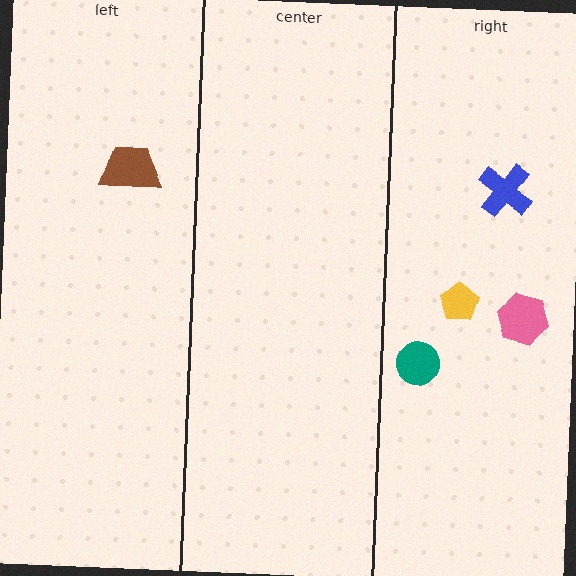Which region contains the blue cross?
The right region.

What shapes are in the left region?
The brown trapezoid.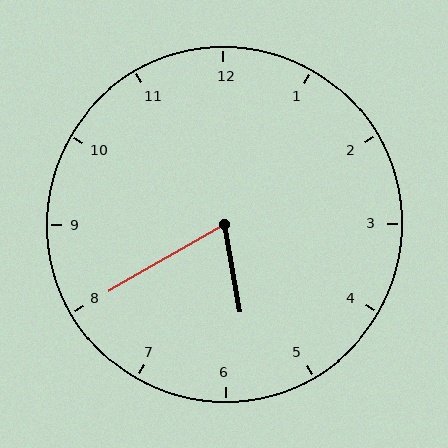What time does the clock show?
5:40.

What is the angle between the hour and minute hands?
Approximately 70 degrees.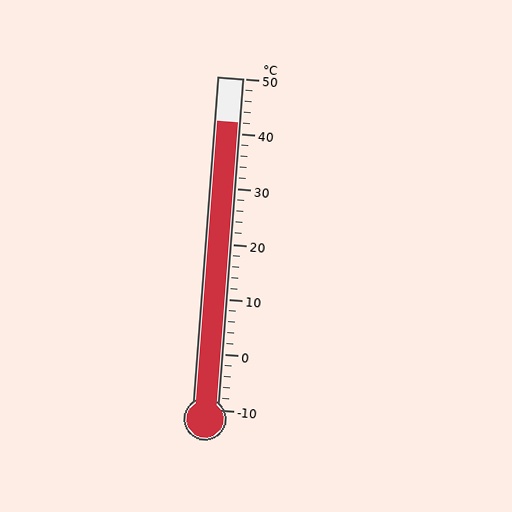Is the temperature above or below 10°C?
The temperature is above 10°C.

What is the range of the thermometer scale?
The thermometer scale ranges from -10°C to 50°C.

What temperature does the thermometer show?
The thermometer shows approximately 42°C.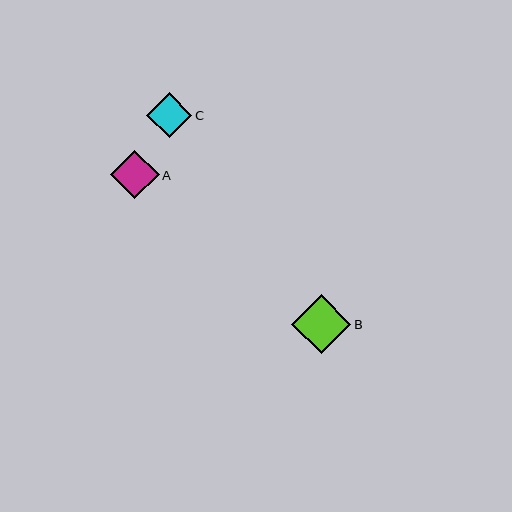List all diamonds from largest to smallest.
From largest to smallest: B, A, C.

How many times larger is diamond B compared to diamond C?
Diamond B is approximately 1.3 times the size of diamond C.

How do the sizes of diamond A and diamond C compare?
Diamond A and diamond C are approximately the same size.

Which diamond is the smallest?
Diamond C is the smallest with a size of approximately 45 pixels.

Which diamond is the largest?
Diamond B is the largest with a size of approximately 59 pixels.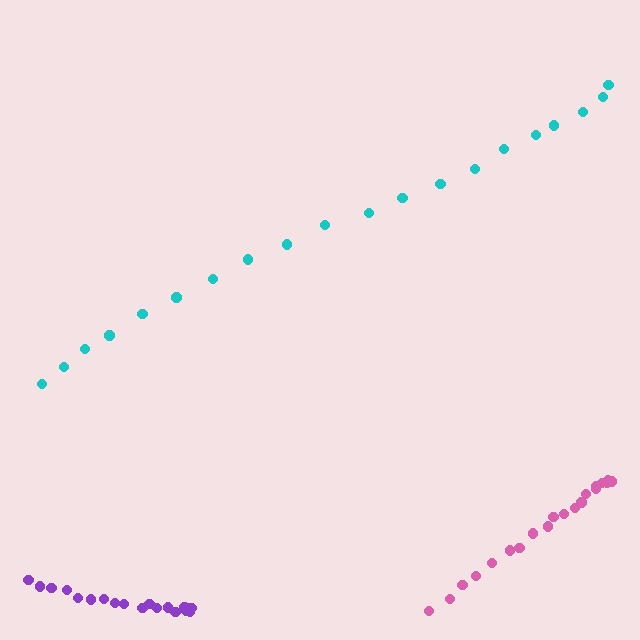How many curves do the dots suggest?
There are 3 distinct paths.